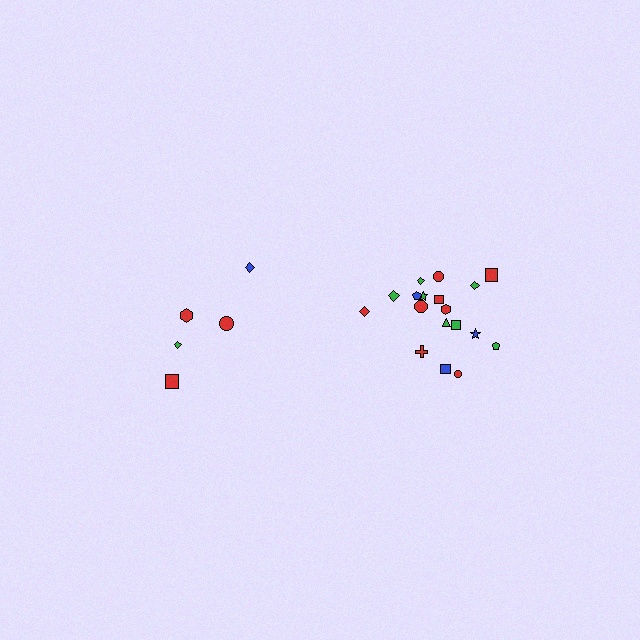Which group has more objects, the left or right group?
The right group.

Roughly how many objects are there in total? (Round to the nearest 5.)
Roughly 25 objects in total.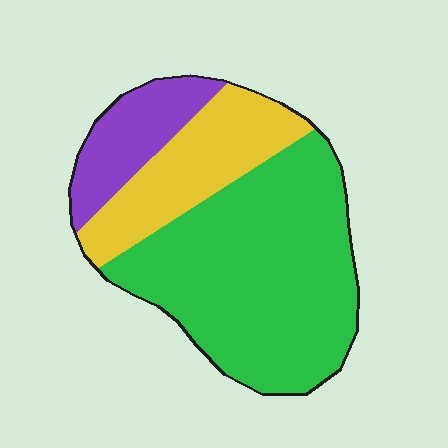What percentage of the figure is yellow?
Yellow covers 24% of the figure.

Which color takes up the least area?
Purple, at roughly 15%.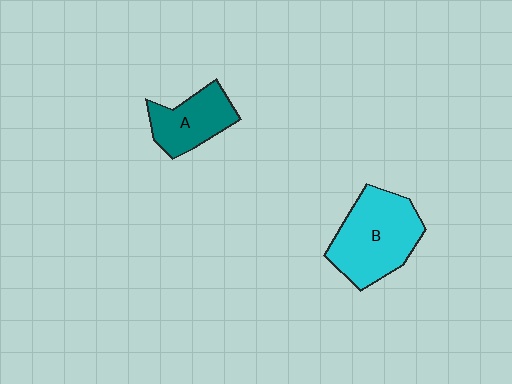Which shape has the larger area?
Shape B (cyan).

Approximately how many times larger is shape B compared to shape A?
Approximately 1.6 times.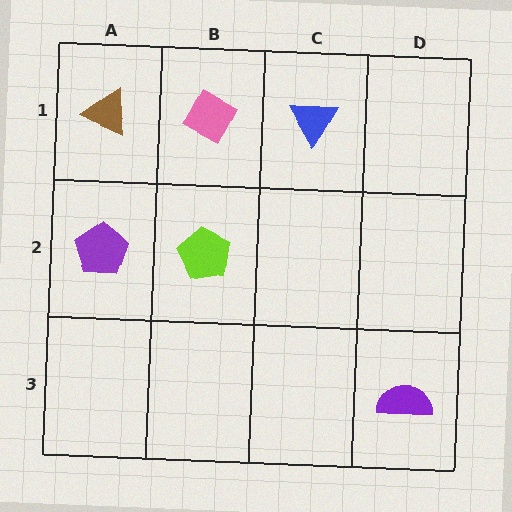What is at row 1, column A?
A brown triangle.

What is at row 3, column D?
A purple semicircle.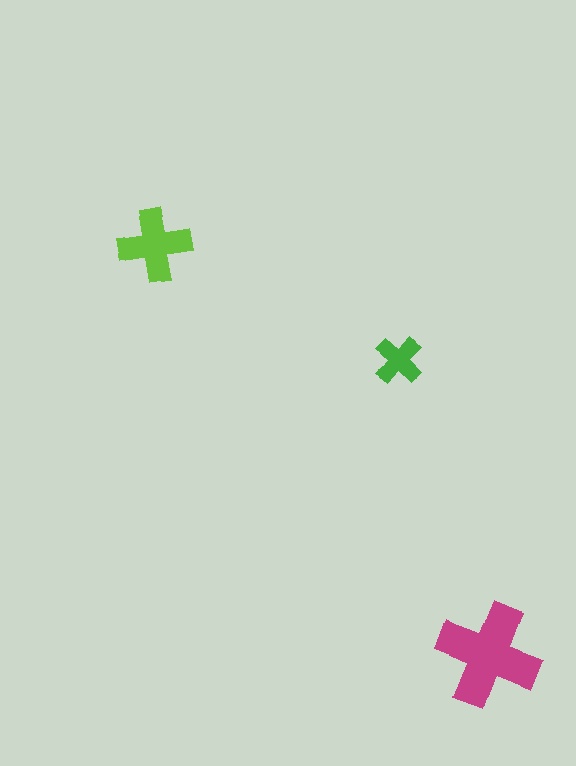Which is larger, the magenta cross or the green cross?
The magenta one.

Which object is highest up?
The lime cross is topmost.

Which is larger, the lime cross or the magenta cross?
The magenta one.